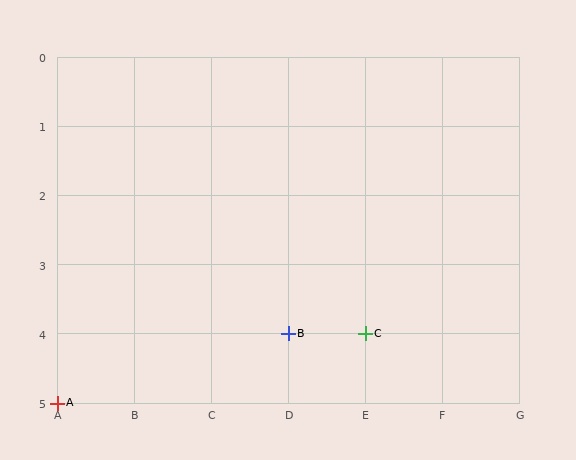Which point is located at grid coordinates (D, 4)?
Point B is at (D, 4).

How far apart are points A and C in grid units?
Points A and C are 4 columns and 1 row apart (about 4.1 grid units diagonally).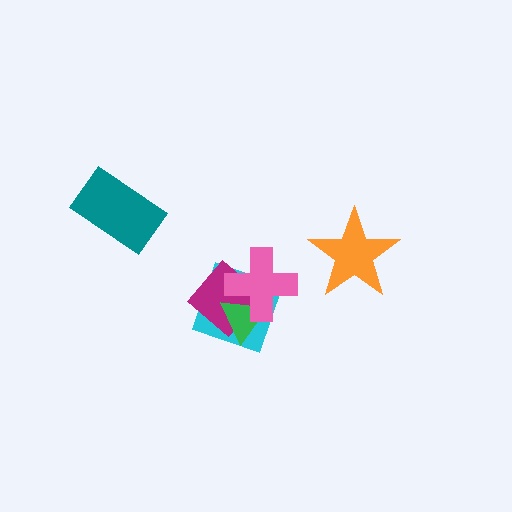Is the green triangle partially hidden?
Yes, it is partially covered by another shape.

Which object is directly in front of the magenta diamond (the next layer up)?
The green triangle is directly in front of the magenta diamond.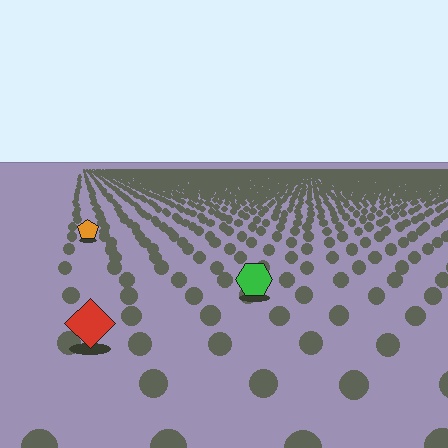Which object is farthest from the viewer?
The orange pentagon is farthest from the viewer. It appears smaller and the ground texture around it is denser.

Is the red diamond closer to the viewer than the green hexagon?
Yes. The red diamond is closer — you can tell from the texture gradient: the ground texture is coarser near it.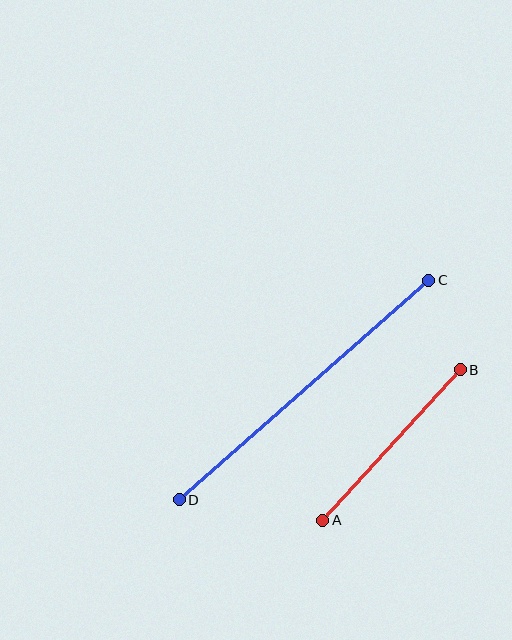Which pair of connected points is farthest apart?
Points C and D are farthest apart.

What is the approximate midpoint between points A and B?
The midpoint is at approximately (391, 445) pixels.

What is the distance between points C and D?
The distance is approximately 332 pixels.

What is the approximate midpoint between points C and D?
The midpoint is at approximately (304, 390) pixels.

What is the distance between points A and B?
The distance is approximately 204 pixels.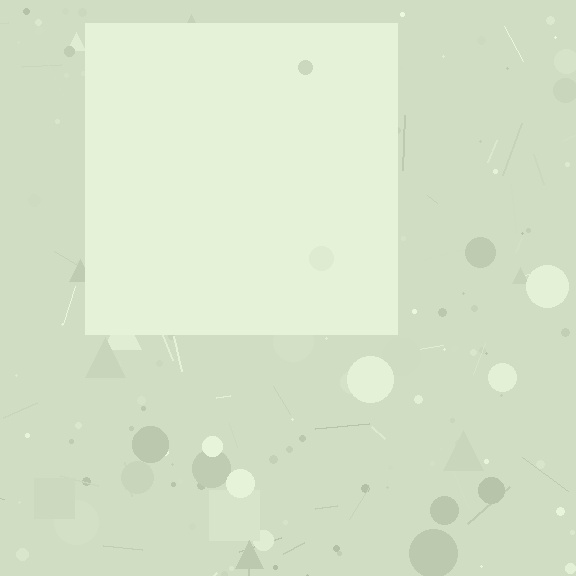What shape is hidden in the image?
A square is hidden in the image.